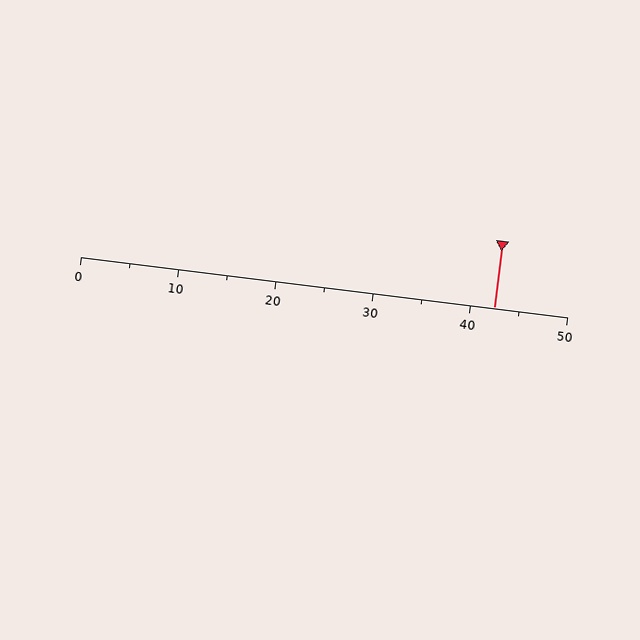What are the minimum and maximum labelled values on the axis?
The axis runs from 0 to 50.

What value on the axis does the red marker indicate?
The marker indicates approximately 42.5.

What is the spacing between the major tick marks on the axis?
The major ticks are spaced 10 apart.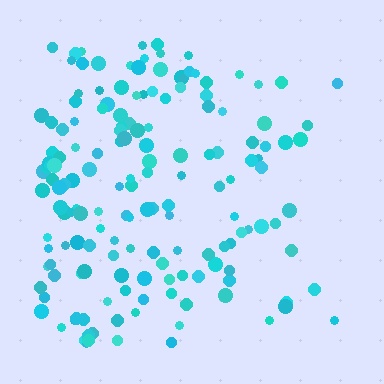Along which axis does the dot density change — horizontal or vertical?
Horizontal.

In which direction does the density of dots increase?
From right to left, with the left side densest.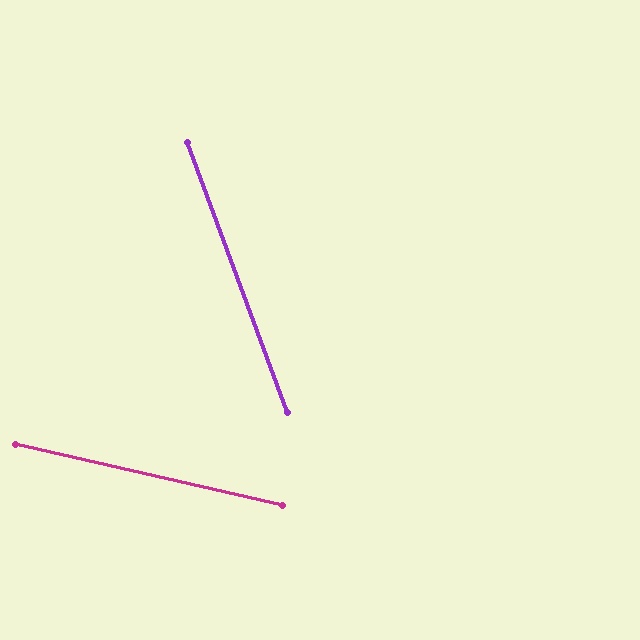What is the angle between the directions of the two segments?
Approximately 57 degrees.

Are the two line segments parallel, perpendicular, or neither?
Neither parallel nor perpendicular — they differ by about 57°.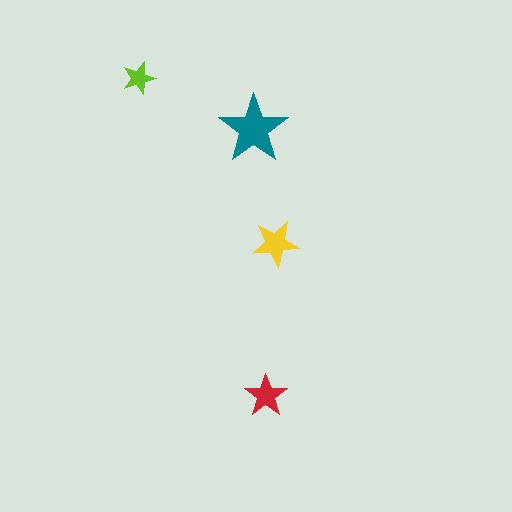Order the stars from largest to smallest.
the teal one, the yellow one, the red one, the lime one.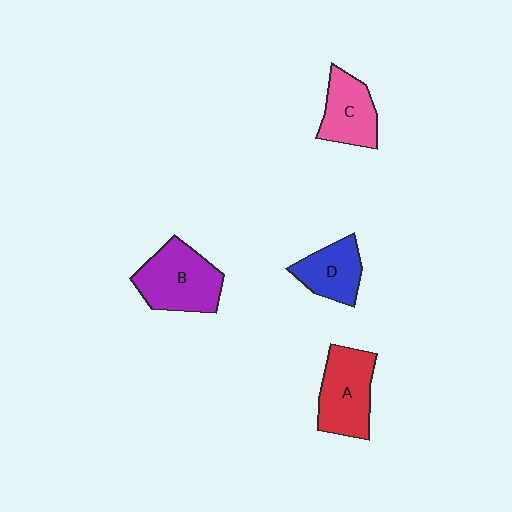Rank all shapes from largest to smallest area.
From largest to smallest: B (purple), A (red), C (pink), D (blue).